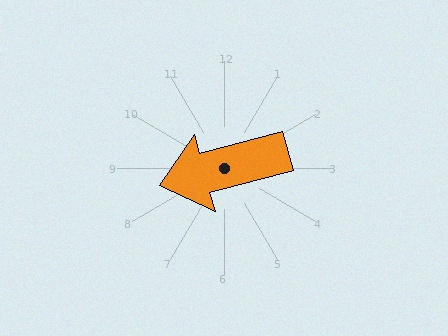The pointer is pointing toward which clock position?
Roughly 8 o'clock.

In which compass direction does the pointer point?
West.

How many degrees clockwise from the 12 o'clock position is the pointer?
Approximately 255 degrees.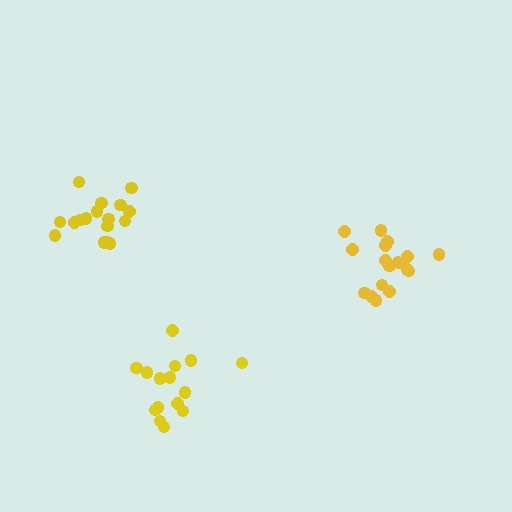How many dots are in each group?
Group 1: 18 dots, Group 2: 17 dots, Group 3: 15 dots (50 total).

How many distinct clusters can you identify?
There are 3 distinct clusters.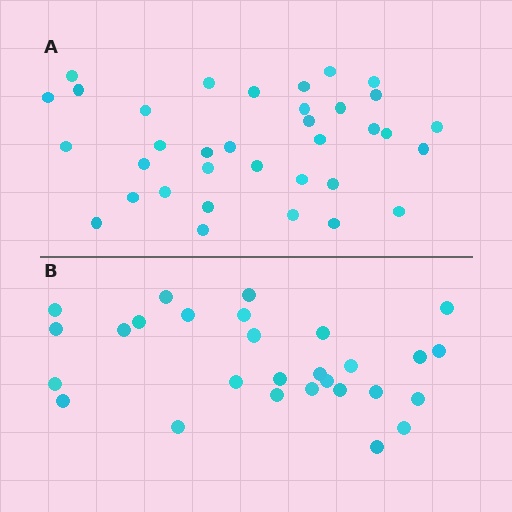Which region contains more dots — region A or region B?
Region A (the top region) has more dots.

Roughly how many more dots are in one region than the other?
Region A has roughly 8 or so more dots than region B.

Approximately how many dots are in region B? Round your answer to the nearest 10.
About 30 dots. (The exact count is 28, which rounds to 30.)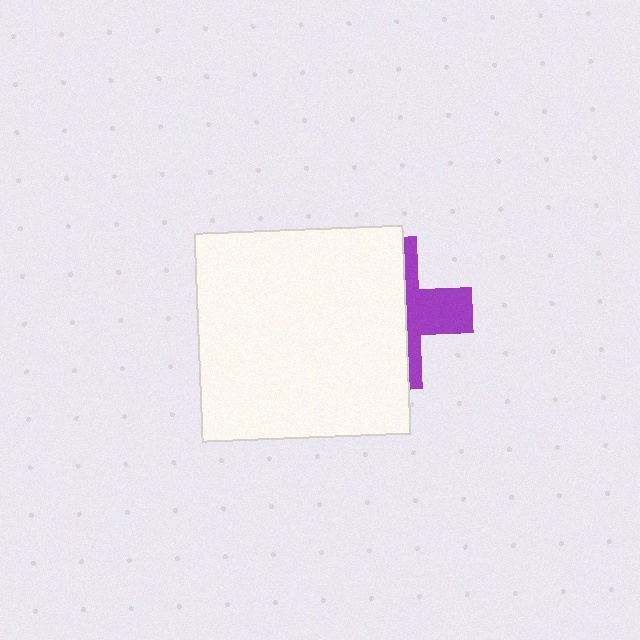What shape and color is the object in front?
The object in front is a white square.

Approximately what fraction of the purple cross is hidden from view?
Roughly 64% of the purple cross is hidden behind the white square.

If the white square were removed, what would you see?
You would see the complete purple cross.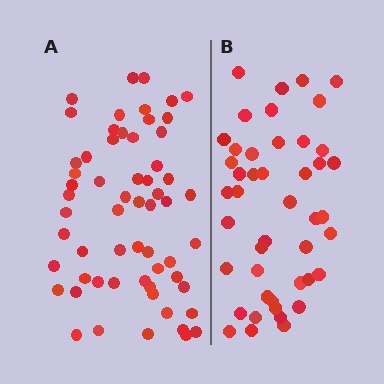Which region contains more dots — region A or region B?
Region A (the left region) has more dots.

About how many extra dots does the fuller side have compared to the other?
Region A has approximately 15 more dots than region B.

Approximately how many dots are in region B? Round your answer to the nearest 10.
About 40 dots. (The exact count is 45, which rounds to 40.)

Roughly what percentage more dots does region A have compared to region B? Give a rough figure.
About 35% more.